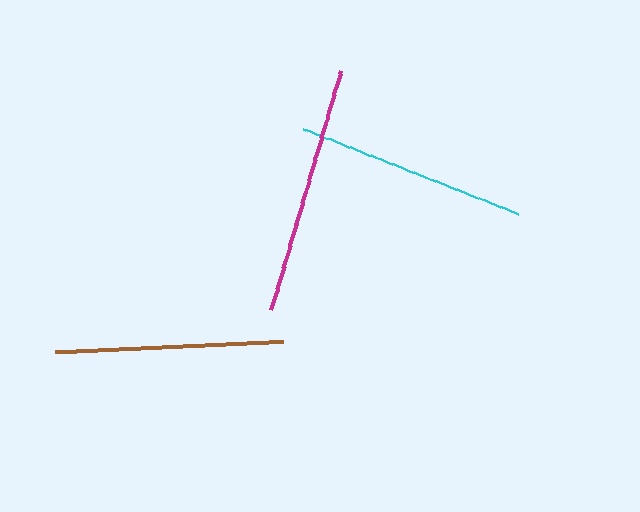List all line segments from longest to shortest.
From longest to shortest: magenta, cyan, brown.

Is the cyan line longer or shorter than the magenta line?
The magenta line is longer than the cyan line.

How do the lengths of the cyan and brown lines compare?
The cyan and brown lines are approximately the same length.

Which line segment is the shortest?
The brown line is the shortest at approximately 227 pixels.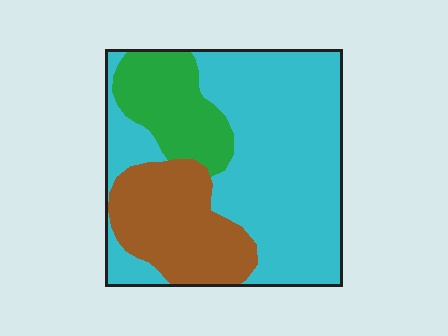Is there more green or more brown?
Brown.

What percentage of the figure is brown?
Brown covers roughly 25% of the figure.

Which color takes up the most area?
Cyan, at roughly 60%.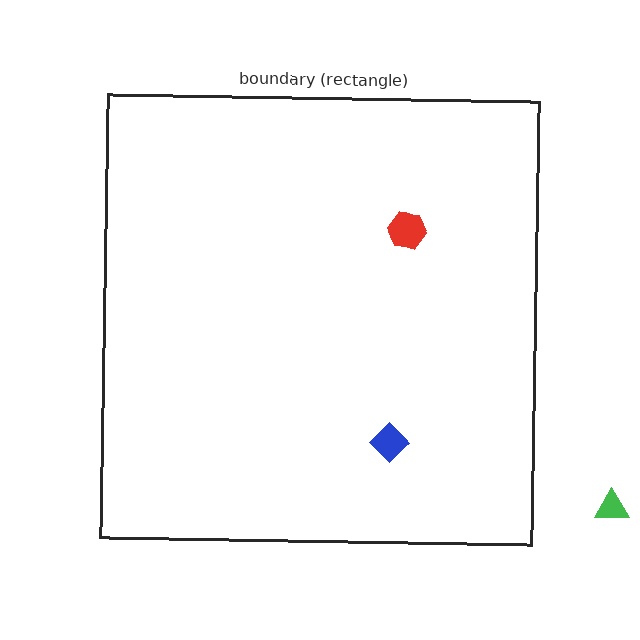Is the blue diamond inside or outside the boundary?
Inside.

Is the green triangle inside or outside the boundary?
Outside.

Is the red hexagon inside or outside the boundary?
Inside.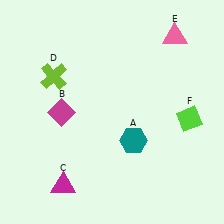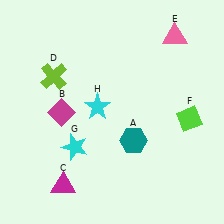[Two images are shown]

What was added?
A cyan star (G), a cyan star (H) were added in Image 2.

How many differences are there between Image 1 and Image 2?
There are 2 differences between the two images.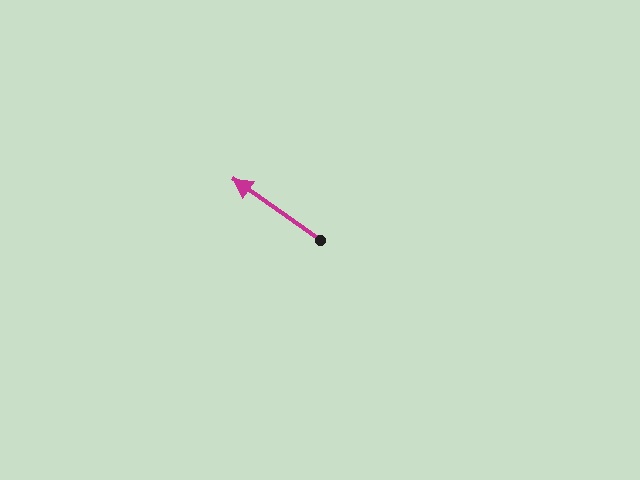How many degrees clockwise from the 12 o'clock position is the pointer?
Approximately 305 degrees.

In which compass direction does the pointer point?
Northwest.